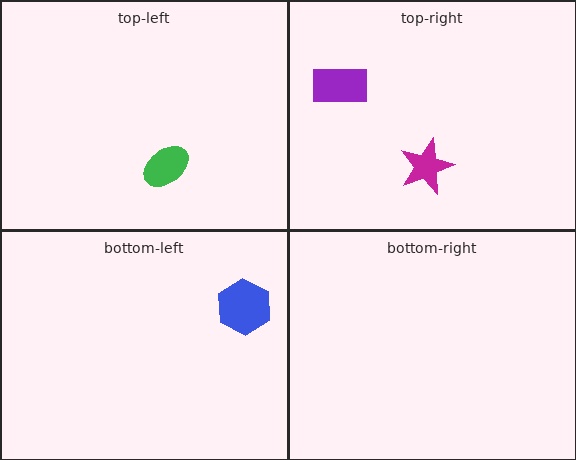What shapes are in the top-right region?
The purple rectangle, the magenta star.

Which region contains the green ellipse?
The top-left region.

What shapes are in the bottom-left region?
The blue hexagon.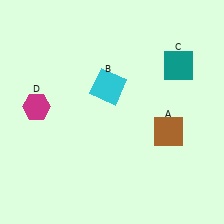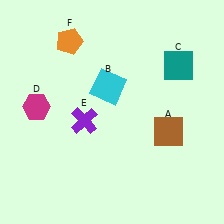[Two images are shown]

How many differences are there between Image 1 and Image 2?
There are 2 differences between the two images.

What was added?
A purple cross (E), an orange pentagon (F) were added in Image 2.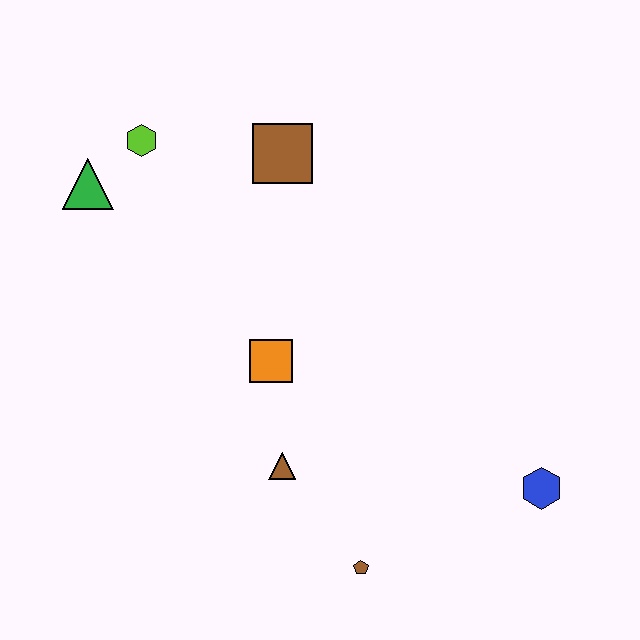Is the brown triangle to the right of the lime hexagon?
Yes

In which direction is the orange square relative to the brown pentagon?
The orange square is above the brown pentagon.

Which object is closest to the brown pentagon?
The brown triangle is closest to the brown pentagon.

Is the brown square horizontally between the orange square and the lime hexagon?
No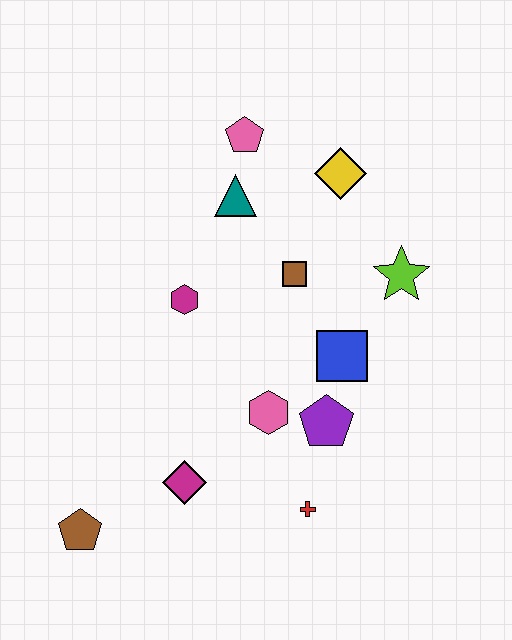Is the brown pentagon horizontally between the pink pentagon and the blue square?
No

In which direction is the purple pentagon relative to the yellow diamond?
The purple pentagon is below the yellow diamond.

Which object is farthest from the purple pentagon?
The pink pentagon is farthest from the purple pentagon.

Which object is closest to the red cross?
The purple pentagon is closest to the red cross.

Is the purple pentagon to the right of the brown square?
Yes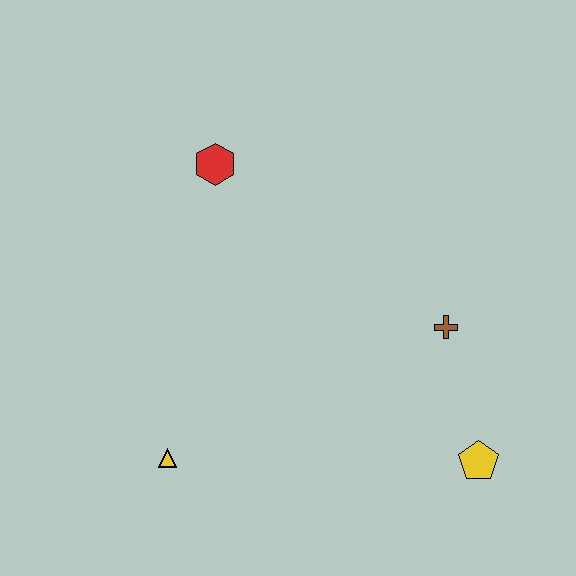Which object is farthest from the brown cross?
The yellow triangle is farthest from the brown cross.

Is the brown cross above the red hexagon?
No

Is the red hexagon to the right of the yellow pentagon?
No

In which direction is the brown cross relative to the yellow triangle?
The brown cross is to the right of the yellow triangle.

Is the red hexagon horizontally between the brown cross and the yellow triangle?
Yes